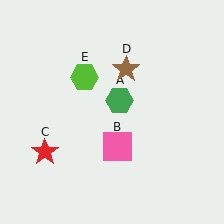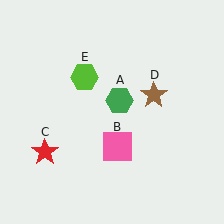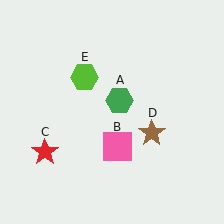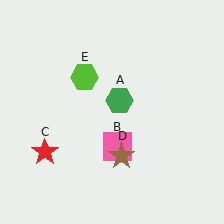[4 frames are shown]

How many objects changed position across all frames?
1 object changed position: brown star (object D).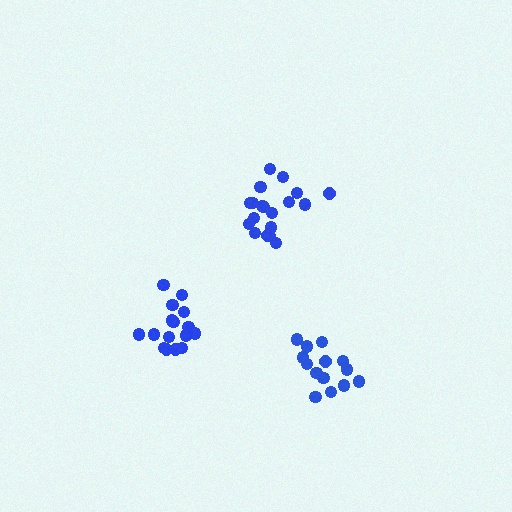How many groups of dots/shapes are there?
There are 3 groups.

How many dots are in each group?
Group 1: 19 dots, Group 2: 14 dots, Group 3: 16 dots (49 total).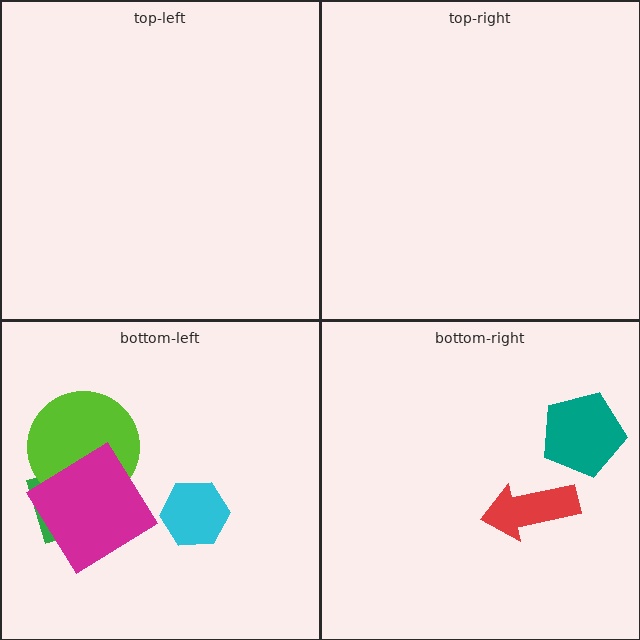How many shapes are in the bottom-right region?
2.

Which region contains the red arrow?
The bottom-right region.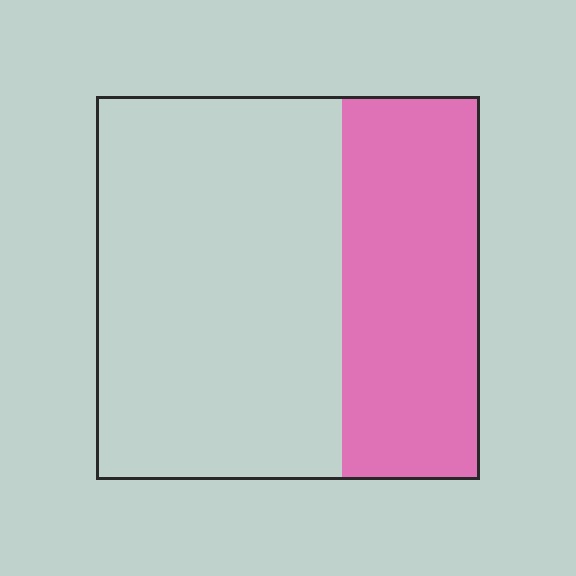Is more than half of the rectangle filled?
No.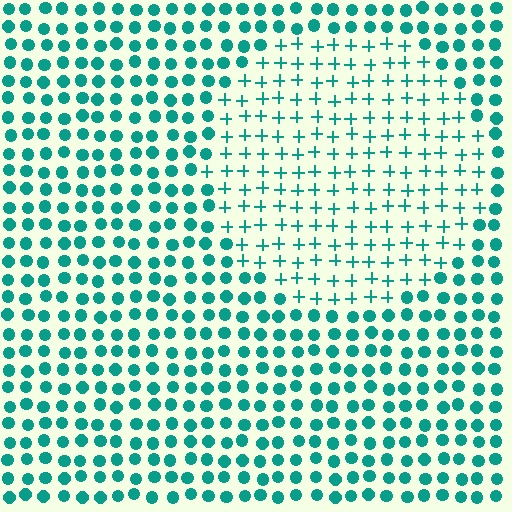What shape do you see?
I see a circle.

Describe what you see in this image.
The image is filled with small teal elements arranged in a uniform grid. A circle-shaped region contains plus signs, while the surrounding area contains circles. The boundary is defined purely by the change in element shape.